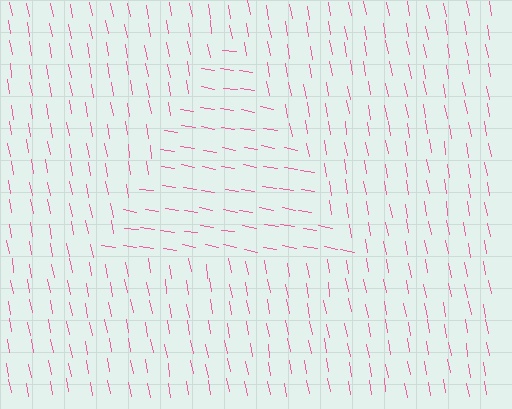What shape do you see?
I see a triangle.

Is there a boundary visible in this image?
Yes, there is a texture boundary formed by a change in line orientation.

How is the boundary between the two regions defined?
The boundary is defined purely by a change in line orientation (approximately 70 degrees difference). All lines are the same color and thickness.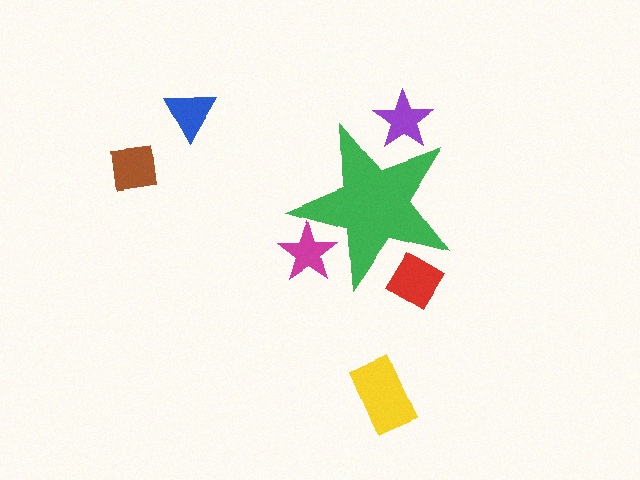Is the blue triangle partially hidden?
No, the blue triangle is fully visible.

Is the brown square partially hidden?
No, the brown square is fully visible.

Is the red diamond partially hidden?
Yes, the red diamond is partially hidden behind the green star.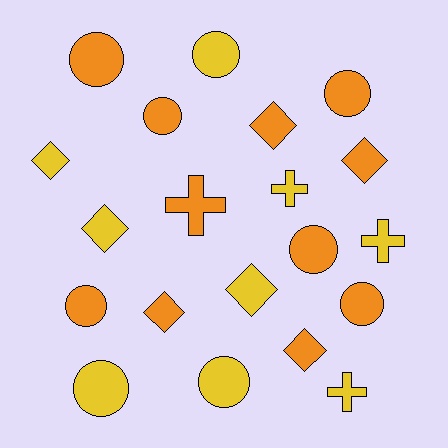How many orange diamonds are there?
There are 4 orange diamonds.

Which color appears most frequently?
Orange, with 11 objects.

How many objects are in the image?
There are 20 objects.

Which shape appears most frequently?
Circle, with 9 objects.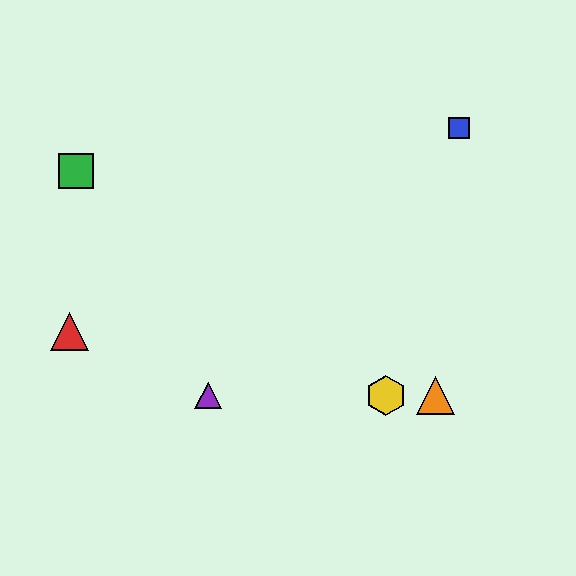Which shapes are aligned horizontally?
The yellow hexagon, the purple triangle, the orange triangle are aligned horizontally.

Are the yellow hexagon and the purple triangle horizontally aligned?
Yes, both are at y≈396.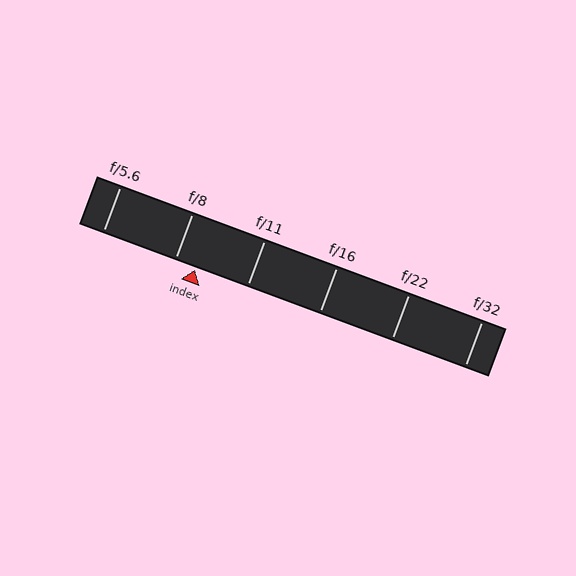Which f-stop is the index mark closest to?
The index mark is closest to f/8.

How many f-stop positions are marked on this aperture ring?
There are 6 f-stop positions marked.